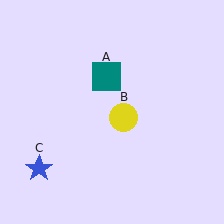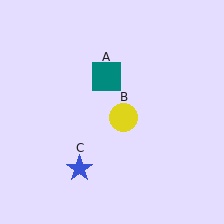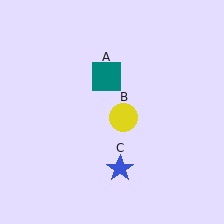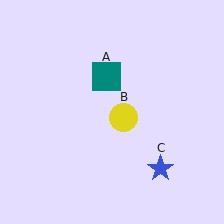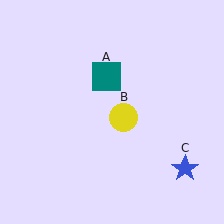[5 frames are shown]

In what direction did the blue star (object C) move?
The blue star (object C) moved right.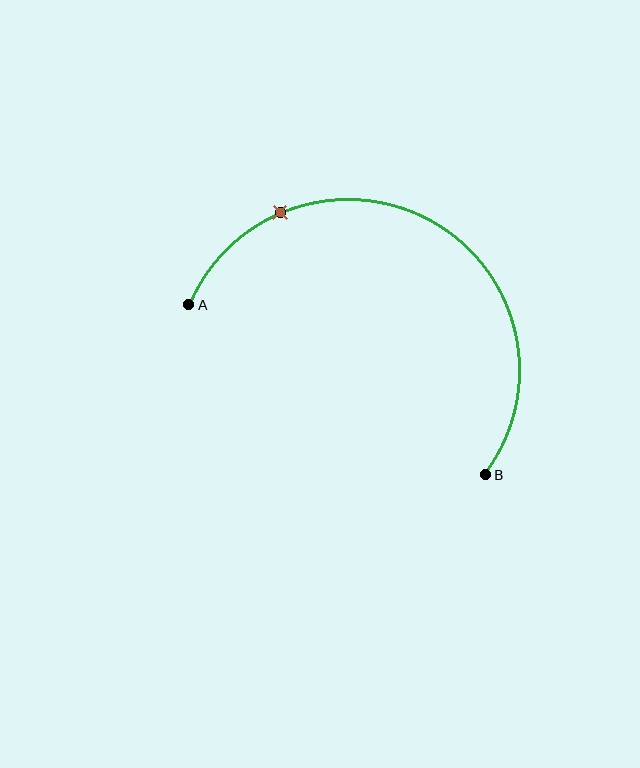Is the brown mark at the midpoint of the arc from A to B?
No. The brown mark lies on the arc but is closer to endpoint A. The arc midpoint would be at the point on the curve equidistant along the arc from both A and B.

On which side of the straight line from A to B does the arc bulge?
The arc bulges above the straight line connecting A and B.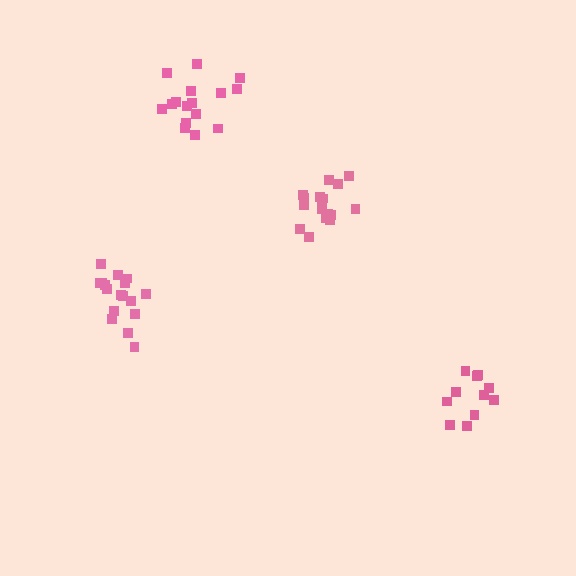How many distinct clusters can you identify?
There are 4 distinct clusters.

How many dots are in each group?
Group 1: 17 dots, Group 2: 17 dots, Group 3: 11 dots, Group 4: 16 dots (61 total).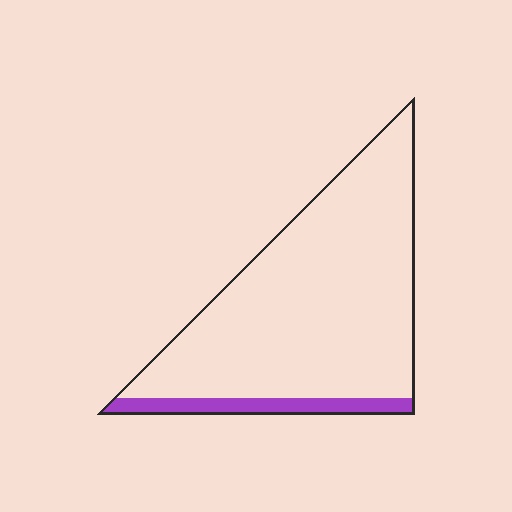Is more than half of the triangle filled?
No.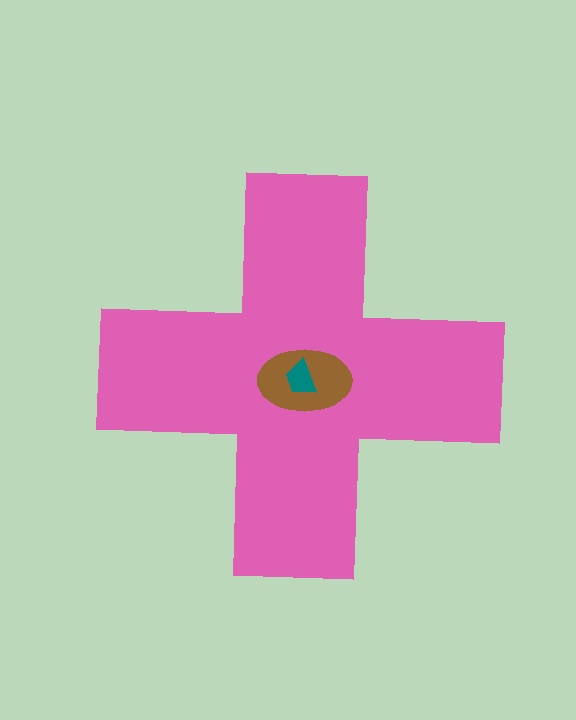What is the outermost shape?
The pink cross.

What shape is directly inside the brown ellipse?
The teal trapezoid.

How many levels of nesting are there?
3.